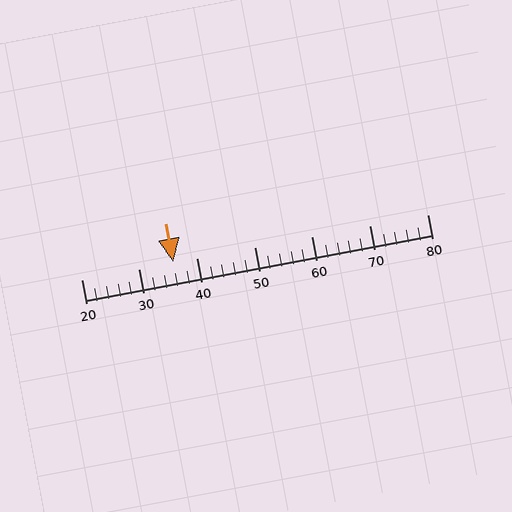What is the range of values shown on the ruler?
The ruler shows values from 20 to 80.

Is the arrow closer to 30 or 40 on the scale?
The arrow is closer to 40.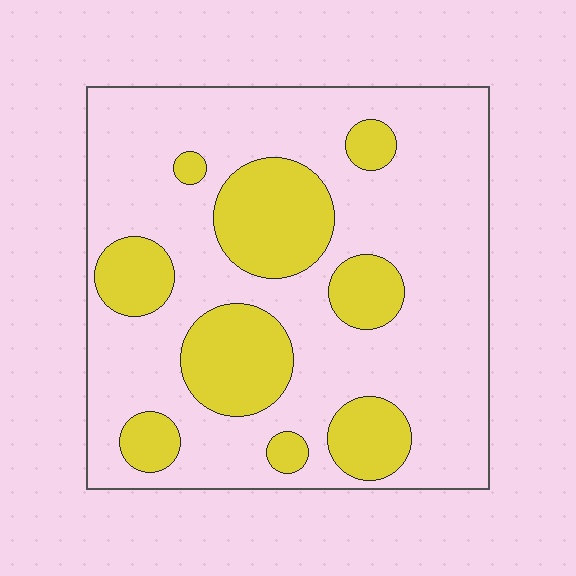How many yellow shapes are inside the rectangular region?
9.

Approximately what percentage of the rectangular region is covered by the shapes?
Approximately 25%.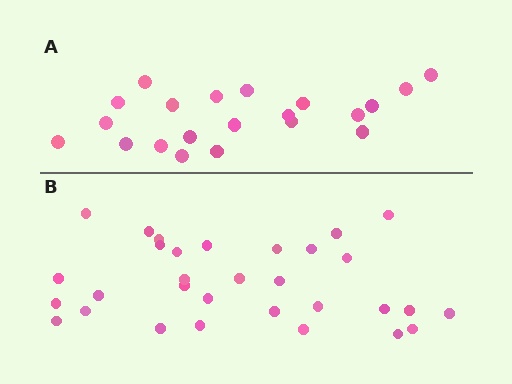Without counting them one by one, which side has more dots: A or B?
Region B (the bottom region) has more dots.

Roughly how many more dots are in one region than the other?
Region B has roughly 10 or so more dots than region A.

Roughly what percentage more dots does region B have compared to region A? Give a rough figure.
About 50% more.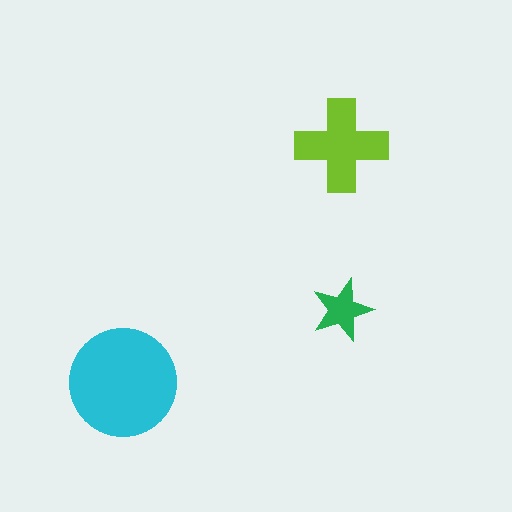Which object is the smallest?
The green star.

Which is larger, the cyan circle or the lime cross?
The cyan circle.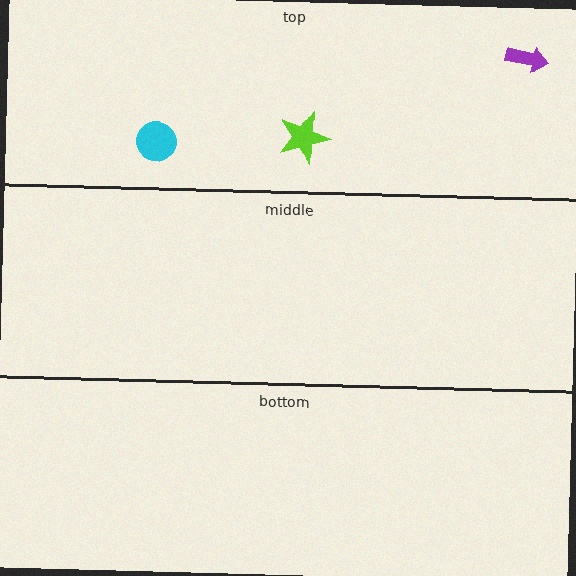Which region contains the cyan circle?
The top region.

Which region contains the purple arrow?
The top region.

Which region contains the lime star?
The top region.